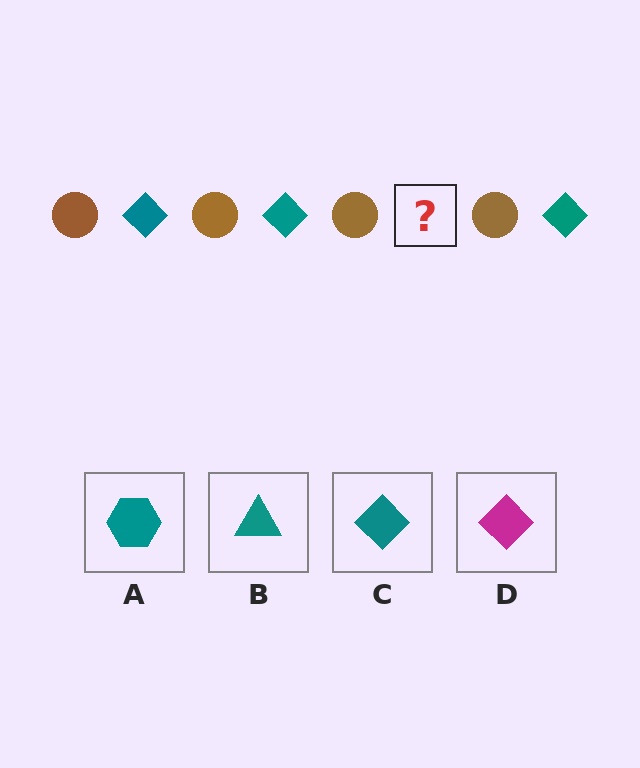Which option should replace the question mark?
Option C.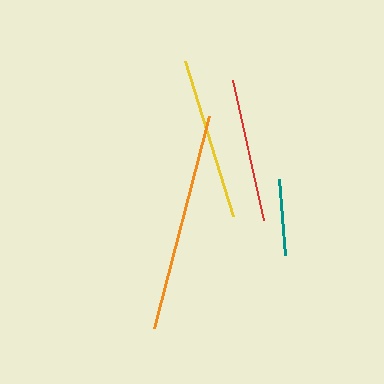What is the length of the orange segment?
The orange segment is approximately 218 pixels long.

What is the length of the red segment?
The red segment is approximately 143 pixels long.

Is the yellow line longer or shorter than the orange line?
The orange line is longer than the yellow line.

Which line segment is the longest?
The orange line is the longest at approximately 218 pixels.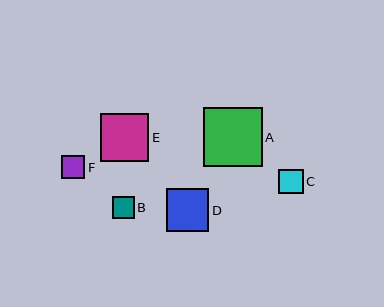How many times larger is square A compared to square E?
Square A is approximately 1.2 times the size of square E.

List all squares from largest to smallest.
From largest to smallest: A, E, D, C, F, B.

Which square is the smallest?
Square B is the smallest with a size of approximately 22 pixels.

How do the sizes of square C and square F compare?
Square C and square F are approximately the same size.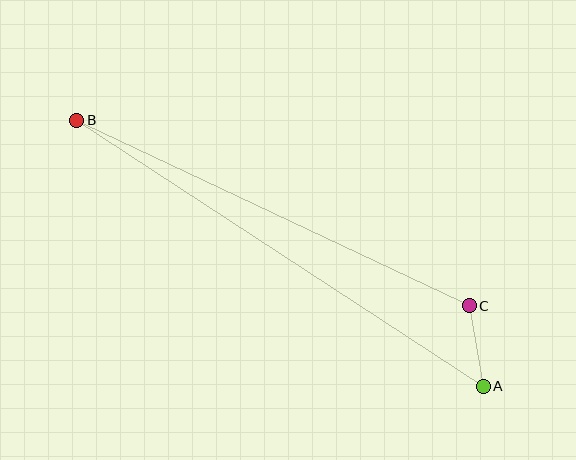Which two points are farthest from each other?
Points A and B are farthest from each other.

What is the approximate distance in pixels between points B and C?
The distance between B and C is approximately 434 pixels.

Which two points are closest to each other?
Points A and C are closest to each other.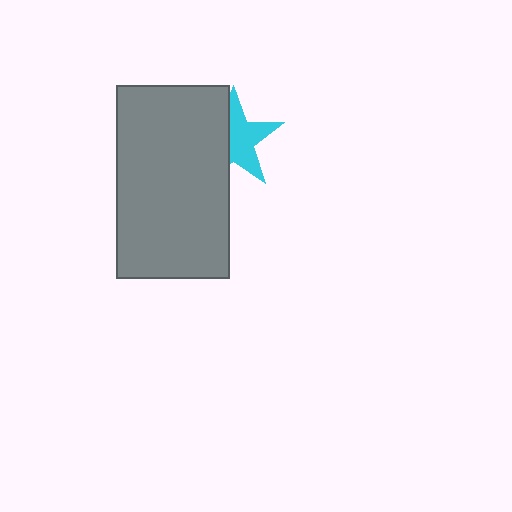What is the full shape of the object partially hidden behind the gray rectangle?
The partially hidden object is a cyan star.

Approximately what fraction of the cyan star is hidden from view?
Roughly 43% of the cyan star is hidden behind the gray rectangle.